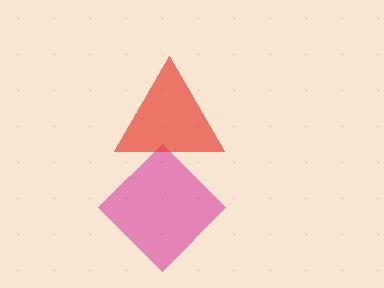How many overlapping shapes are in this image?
There are 2 overlapping shapes in the image.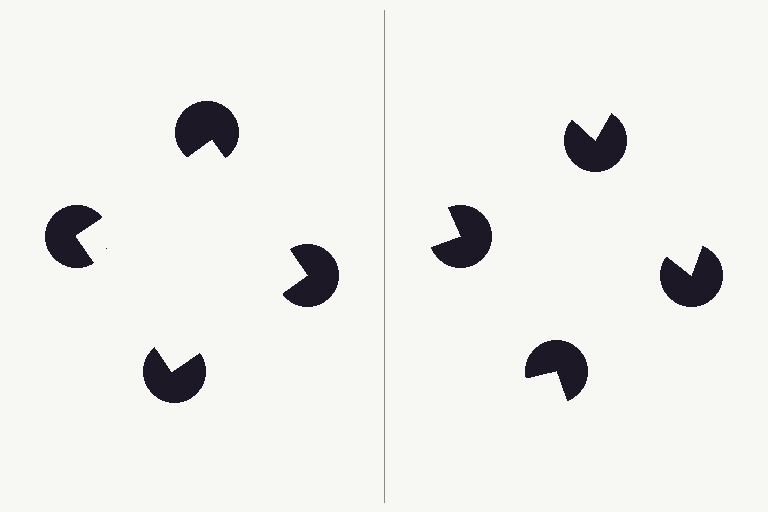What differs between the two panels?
The pac-man discs are positioned identically on both sides; only the wedge orientations differ. On the left they align to a square; on the right they are misaligned.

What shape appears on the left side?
An illusory square.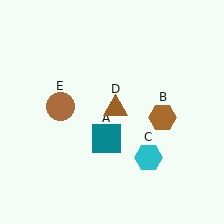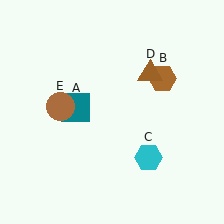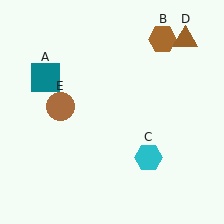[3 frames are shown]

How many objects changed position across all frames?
3 objects changed position: teal square (object A), brown hexagon (object B), brown triangle (object D).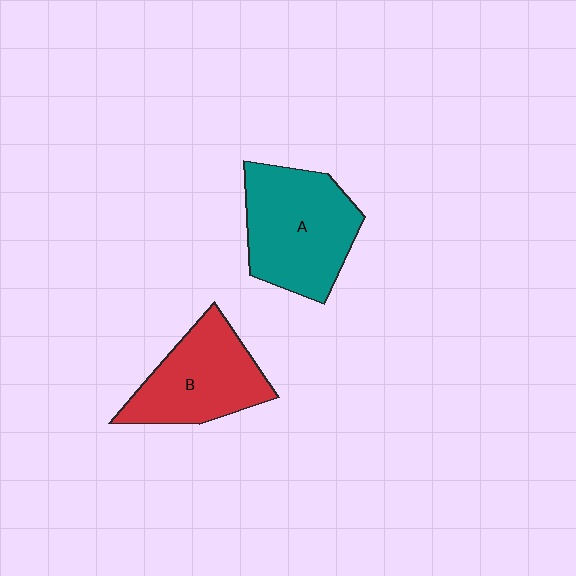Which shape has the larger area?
Shape A (teal).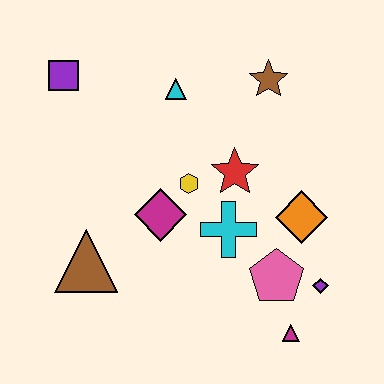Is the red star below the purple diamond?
No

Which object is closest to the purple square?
The cyan triangle is closest to the purple square.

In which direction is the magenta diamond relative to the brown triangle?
The magenta diamond is to the right of the brown triangle.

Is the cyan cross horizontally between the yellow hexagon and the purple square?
No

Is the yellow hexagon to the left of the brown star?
Yes